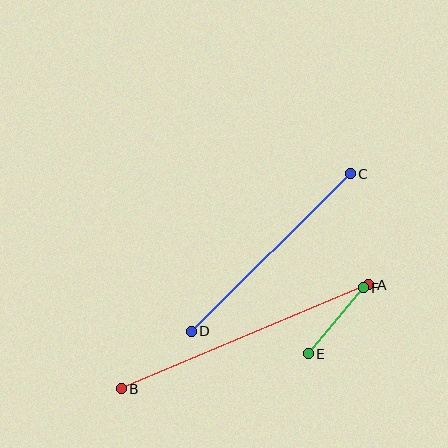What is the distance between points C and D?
The distance is approximately 224 pixels.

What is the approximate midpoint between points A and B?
The midpoint is at approximately (245, 337) pixels.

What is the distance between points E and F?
The distance is approximately 86 pixels.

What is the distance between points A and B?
The distance is approximately 269 pixels.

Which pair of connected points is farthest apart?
Points A and B are farthest apart.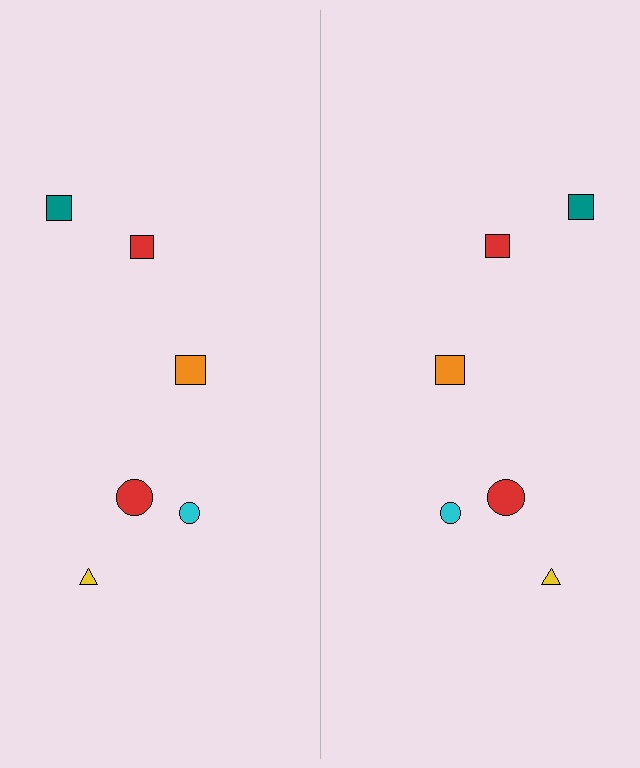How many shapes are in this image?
There are 12 shapes in this image.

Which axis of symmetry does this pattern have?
The pattern has a vertical axis of symmetry running through the center of the image.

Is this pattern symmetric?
Yes, this pattern has bilateral (reflection) symmetry.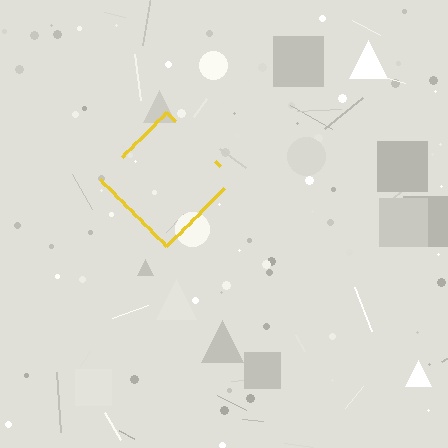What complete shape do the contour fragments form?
The contour fragments form a diamond.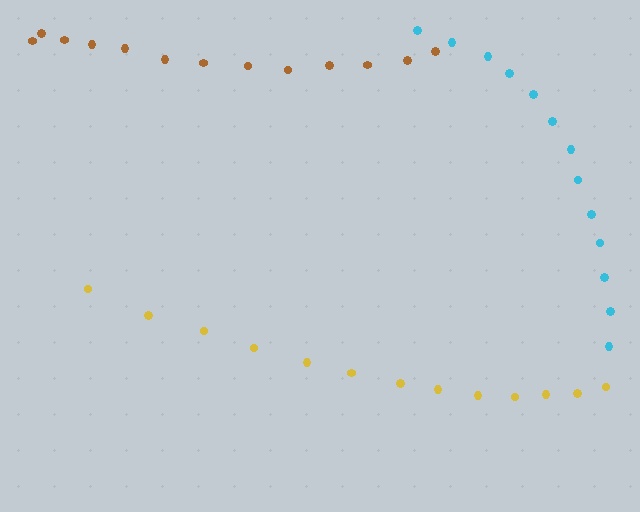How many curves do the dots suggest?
There are 3 distinct paths.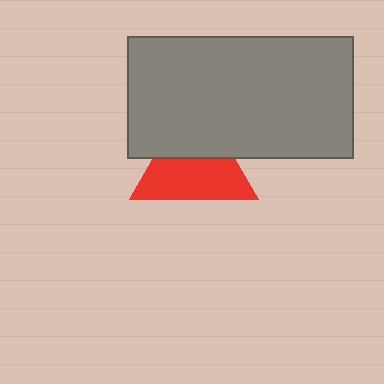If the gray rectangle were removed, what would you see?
You would see the complete red triangle.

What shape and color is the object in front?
The object in front is a gray rectangle.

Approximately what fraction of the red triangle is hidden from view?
Roughly 41% of the red triangle is hidden behind the gray rectangle.